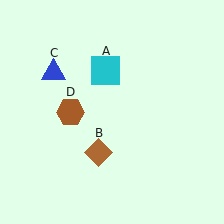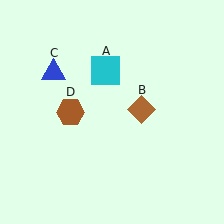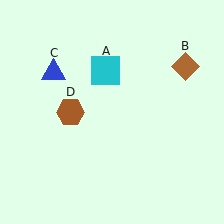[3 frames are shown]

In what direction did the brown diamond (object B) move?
The brown diamond (object B) moved up and to the right.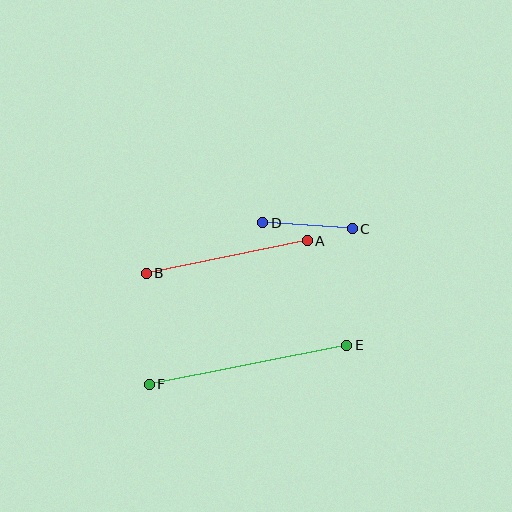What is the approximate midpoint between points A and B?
The midpoint is at approximately (227, 257) pixels.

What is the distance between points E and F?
The distance is approximately 201 pixels.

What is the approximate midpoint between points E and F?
The midpoint is at approximately (248, 365) pixels.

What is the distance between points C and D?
The distance is approximately 89 pixels.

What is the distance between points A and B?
The distance is approximately 164 pixels.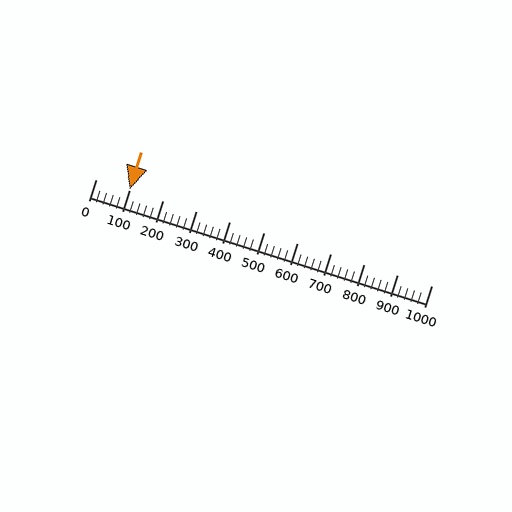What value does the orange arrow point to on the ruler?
The orange arrow points to approximately 100.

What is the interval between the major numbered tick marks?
The major tick marks are spaced 100 units apart.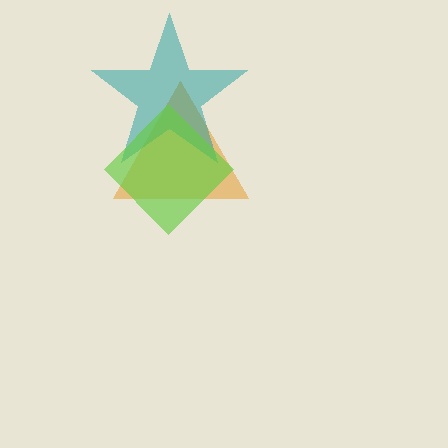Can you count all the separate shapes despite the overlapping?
Yes, there are 3 separate shapes.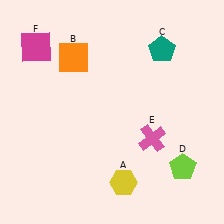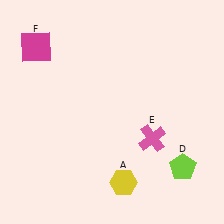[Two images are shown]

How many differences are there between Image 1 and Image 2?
There are 2 differences between the two images.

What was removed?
The orange square (B), the teal pentagon (C) were removed in Image 2.